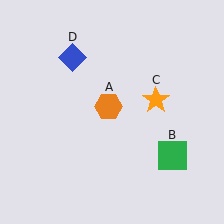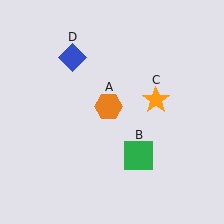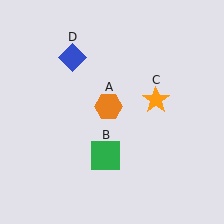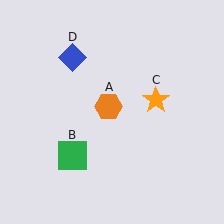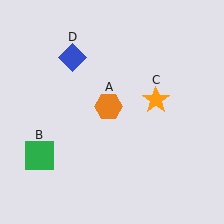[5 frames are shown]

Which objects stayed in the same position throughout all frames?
Orange hexagon (object A) and orange star (object C) and blue diamond (object D) remained stationary.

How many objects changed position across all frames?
1 object changed position: green square (object B).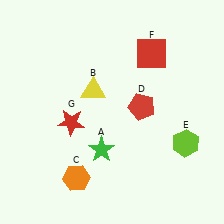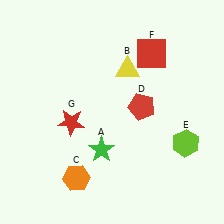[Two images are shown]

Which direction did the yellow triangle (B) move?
The yellow triangle (B) moved right.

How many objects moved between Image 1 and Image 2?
1 object moved between the two images.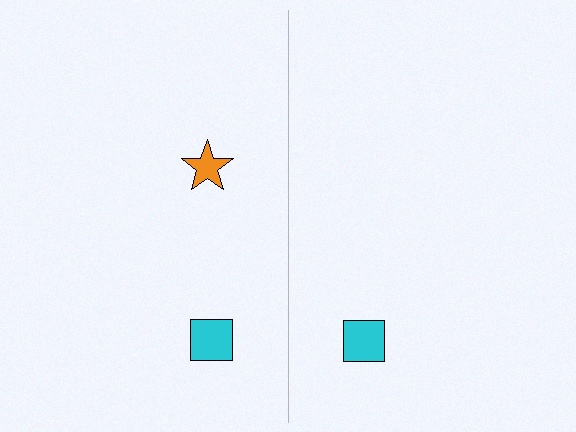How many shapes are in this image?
There are 3 shapes in this image.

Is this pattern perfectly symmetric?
No, the pattern is not perfectly symmetric. A orange star is missing from the right side.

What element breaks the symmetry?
A orange star is missing from the right side.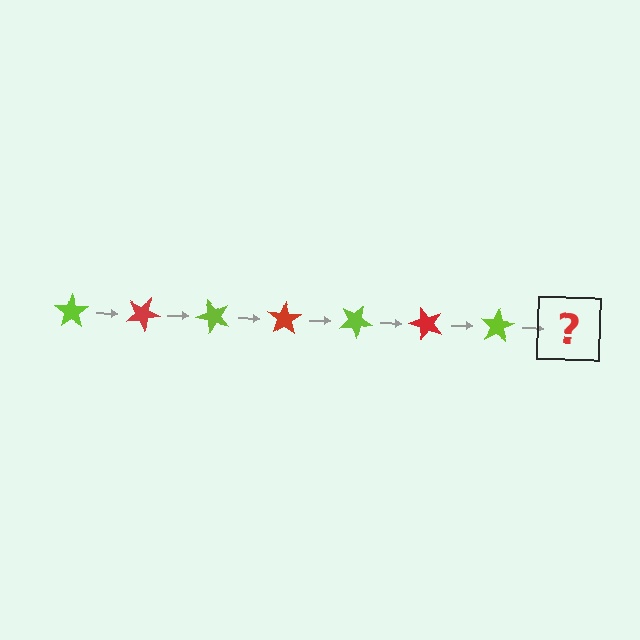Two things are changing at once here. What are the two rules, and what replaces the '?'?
The two rules are that it rotates 25 degrees each step and the color cycles through lime and red. The '?' should be a red star, rotated 175 degrees from the start.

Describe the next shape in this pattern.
It should be a red star, rotated 175 degrees from the start.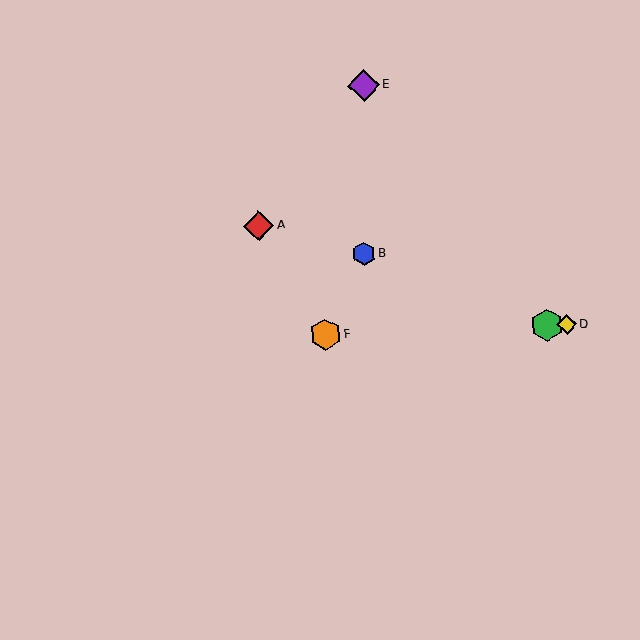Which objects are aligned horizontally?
Objects C, D, F are aligned horizontally.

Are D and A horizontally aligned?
No, D is at y≈324 and A is at y≈226.